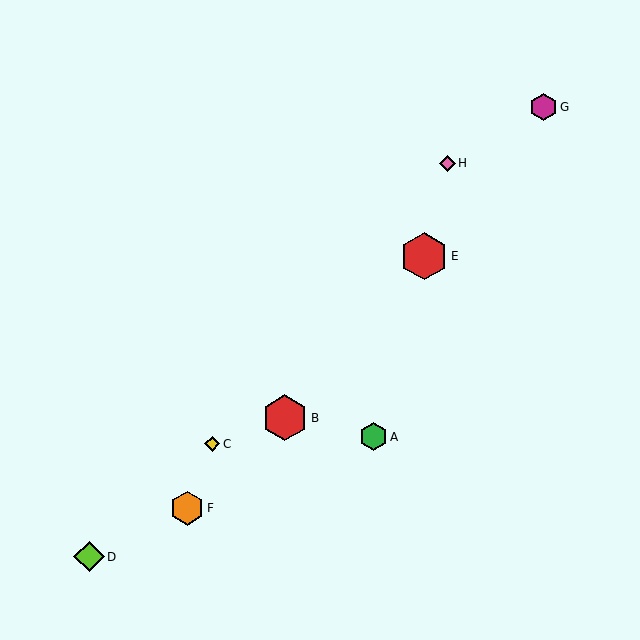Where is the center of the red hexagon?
The center of the red hexagon is at (424, 256).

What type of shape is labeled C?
Shape C is a yellow diamond.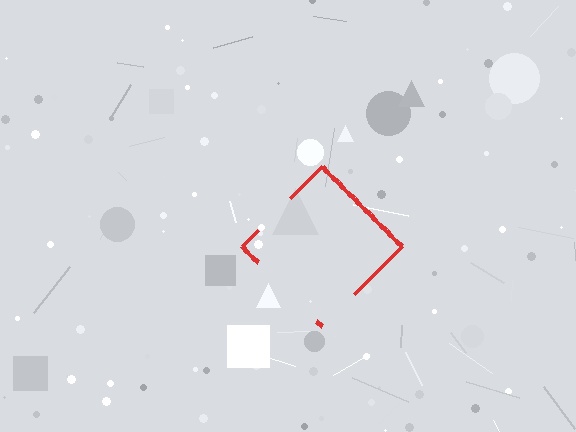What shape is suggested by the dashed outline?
The dashed outline suggests a diamond.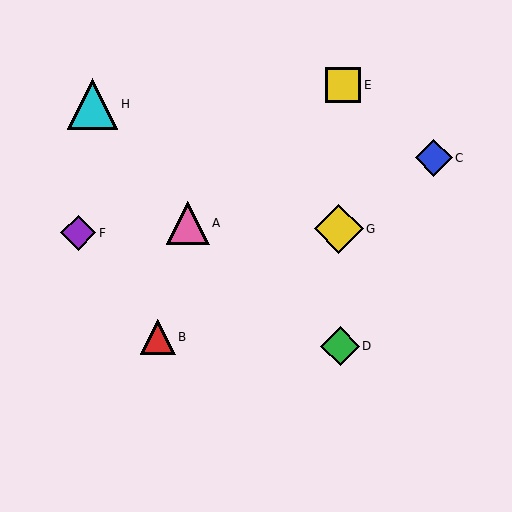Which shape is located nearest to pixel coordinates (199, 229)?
The pink triangle (labeled A) at (188, 223) is nearest to that location.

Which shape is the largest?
The cyan triangle (labeled H) is the largest.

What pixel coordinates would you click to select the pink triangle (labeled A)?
Click at (188, 223) to select the pink triangle A.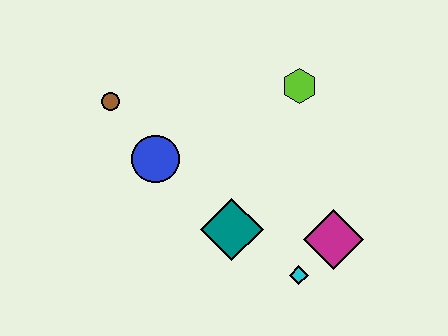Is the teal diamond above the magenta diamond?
Yes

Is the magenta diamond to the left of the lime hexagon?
No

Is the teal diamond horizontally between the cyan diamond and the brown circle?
Yes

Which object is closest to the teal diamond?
The cyan diamond is closest to the teal diamond.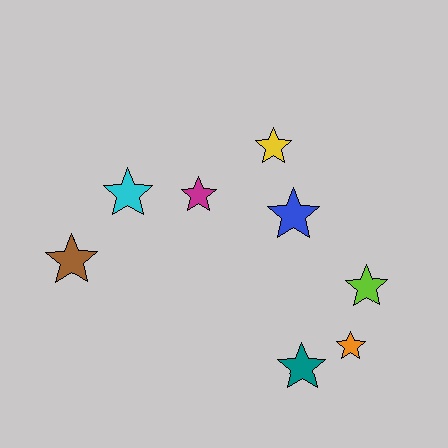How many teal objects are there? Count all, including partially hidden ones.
There is 1 teal object.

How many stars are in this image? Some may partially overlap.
There are 8 stars.